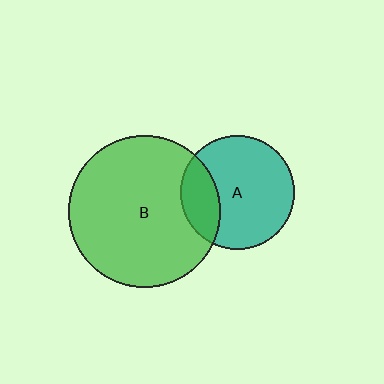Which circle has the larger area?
Circle B (green).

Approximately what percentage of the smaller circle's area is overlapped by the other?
Approximately 25%.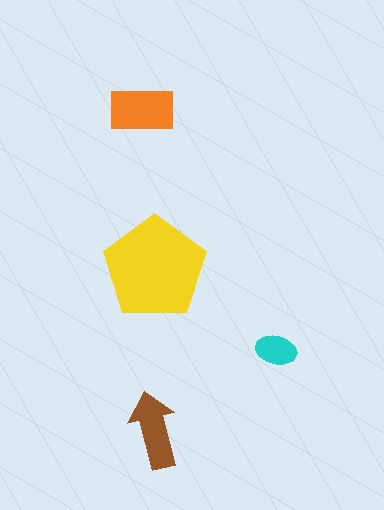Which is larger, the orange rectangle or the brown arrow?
The orange rectangle.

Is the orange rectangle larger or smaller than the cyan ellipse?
Larger.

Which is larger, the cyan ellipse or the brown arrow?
The brown arrow.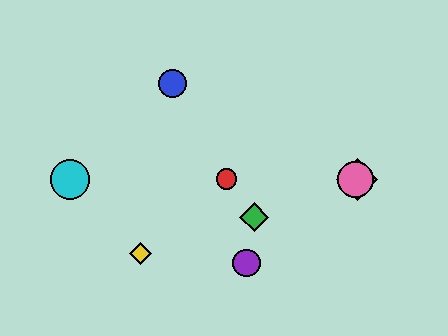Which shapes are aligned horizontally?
The red circle, the orange diamond, the cyan circle, the pink circle are aligned horizontally.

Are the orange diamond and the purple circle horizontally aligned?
No, the orange diamond is at y≈179 and the purple circle is at y≈263.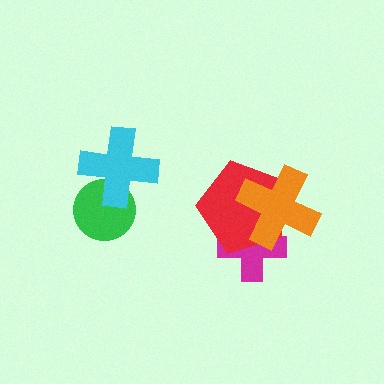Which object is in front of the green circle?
The cyan cross is in front of the green circle.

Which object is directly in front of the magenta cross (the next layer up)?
The red pentagon is directly in front of the magenta cross.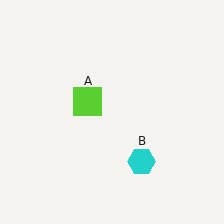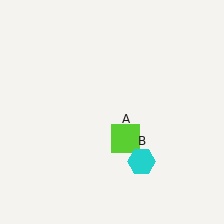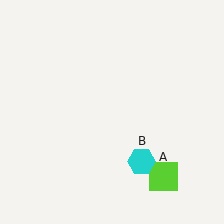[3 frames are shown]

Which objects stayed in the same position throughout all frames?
Cyan hexagon (object B) remained stationary.